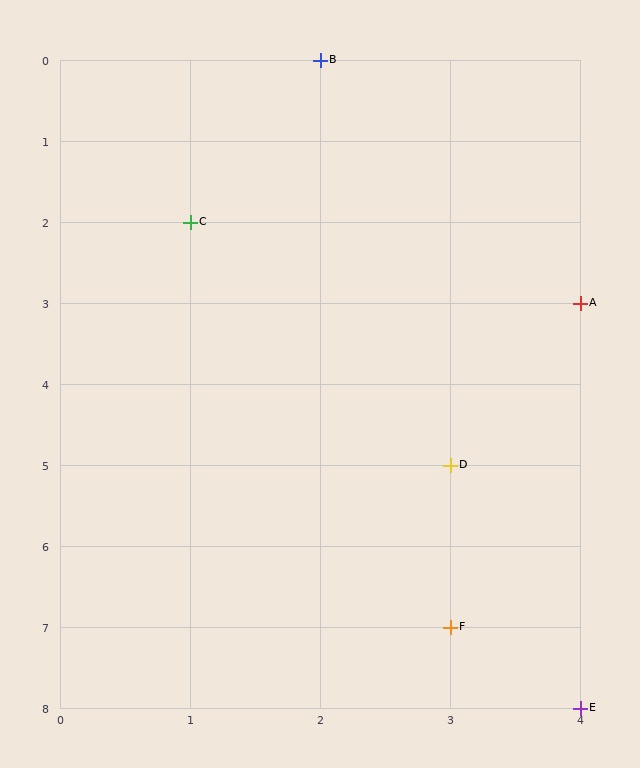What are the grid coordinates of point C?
Point C is at grid coordinates (1, 2).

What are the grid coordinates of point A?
Point A is at grid coordinates (4, 3).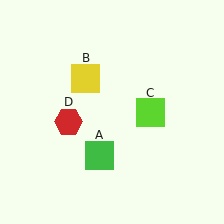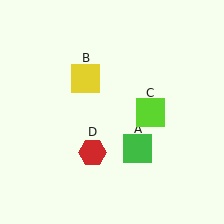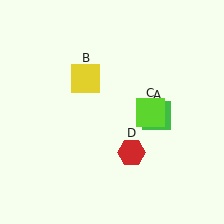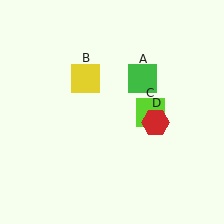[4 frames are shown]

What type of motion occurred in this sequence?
The green square (object A), red hexagon (object D) rotated counterclockwise around the center of the scene.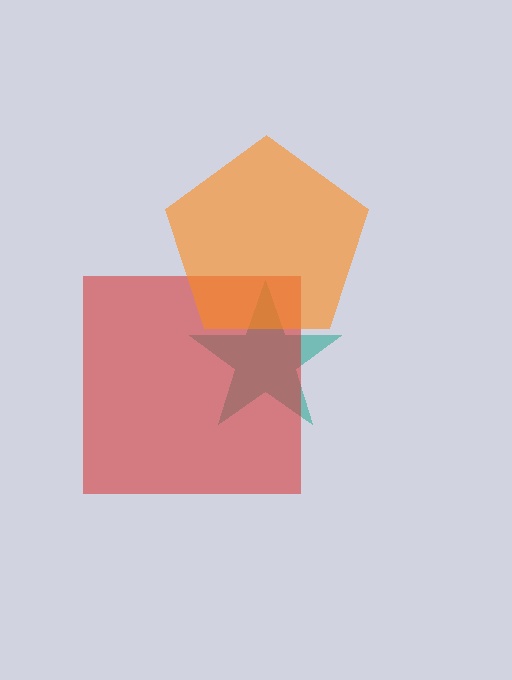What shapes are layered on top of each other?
The layered shapes are: a teal star, a red square, an orange pentagon.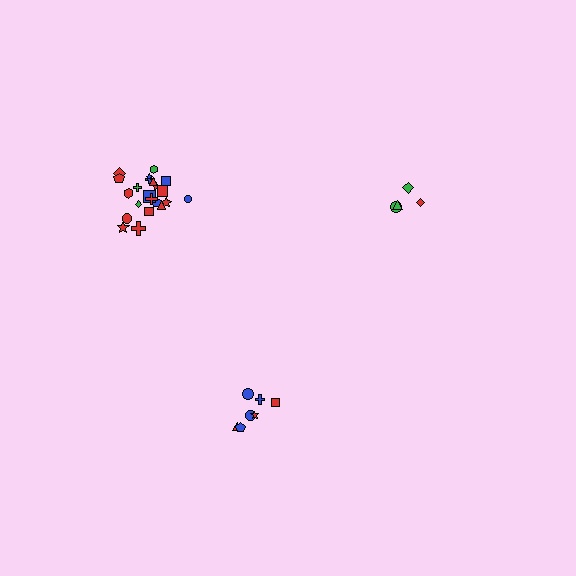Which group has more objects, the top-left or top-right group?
The top-left group.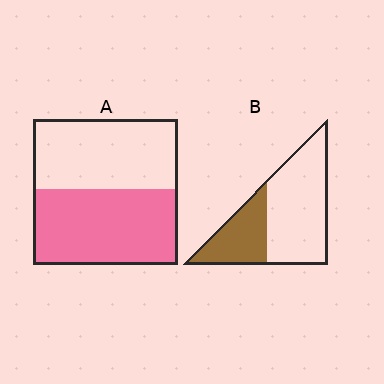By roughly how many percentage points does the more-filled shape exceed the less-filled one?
By roughly 20 percentage points (A over B).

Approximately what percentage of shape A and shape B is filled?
A is approximately 50% and B is approximately 35%.